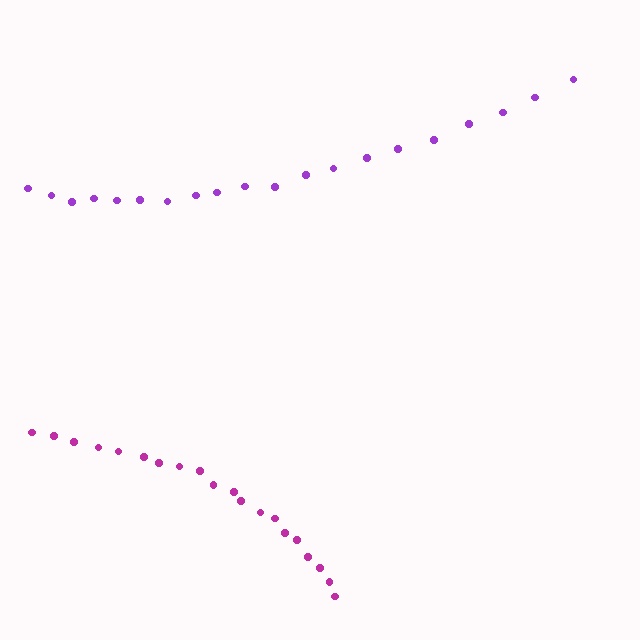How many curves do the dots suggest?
There are 2 distinct paths.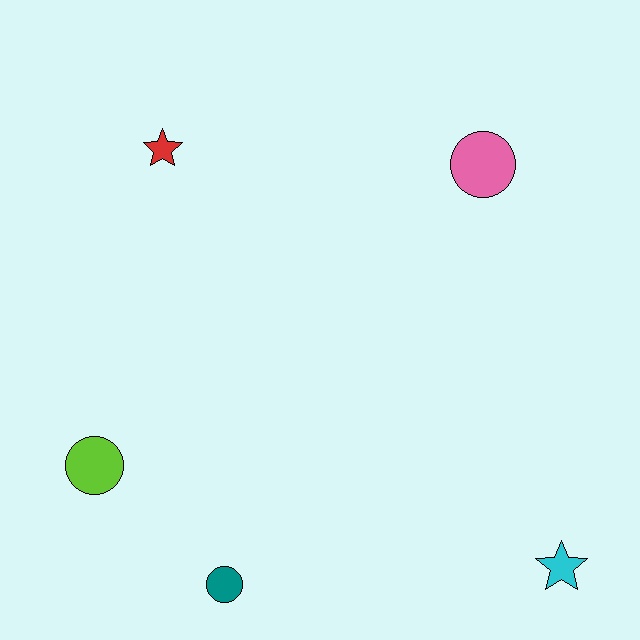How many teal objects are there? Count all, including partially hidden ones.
There is 1 teal object.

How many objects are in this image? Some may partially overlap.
There are 5 objects.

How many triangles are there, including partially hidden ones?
There are no triangles.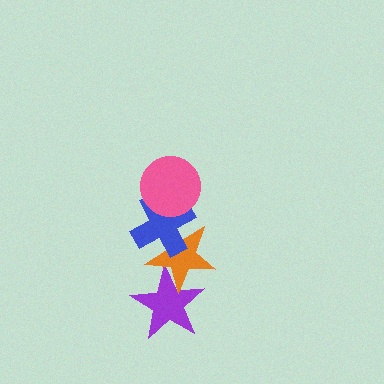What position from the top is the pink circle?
The pink circle is 1st from the top.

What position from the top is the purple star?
The purple star is 4th from the top.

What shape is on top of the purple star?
The orange star is on top of the purple star.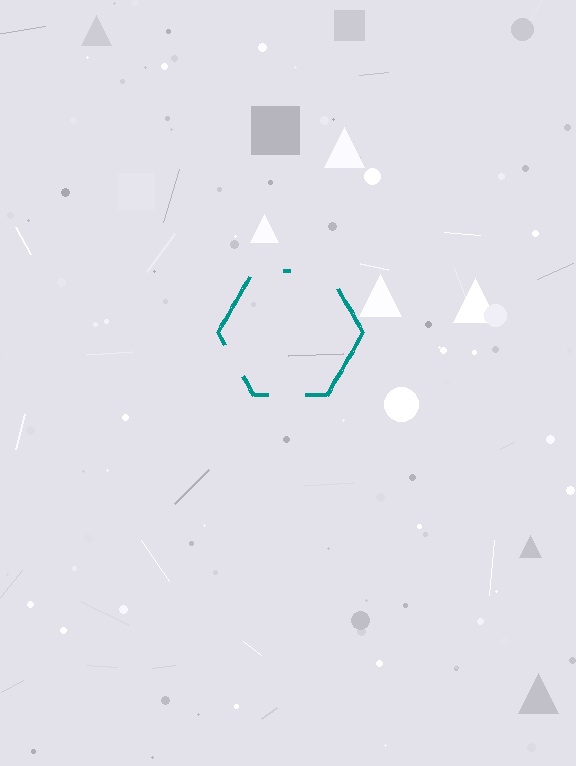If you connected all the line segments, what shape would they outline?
They would outline a hexagon.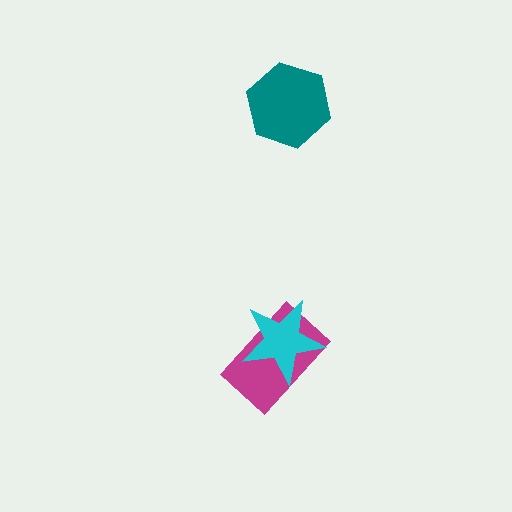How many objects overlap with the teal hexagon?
0 objects overlap with the teal hexagon.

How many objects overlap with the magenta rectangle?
1 object overlaps with the magenta rectangle.